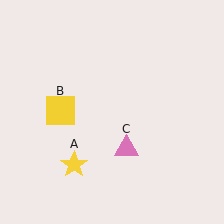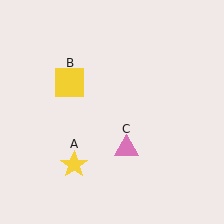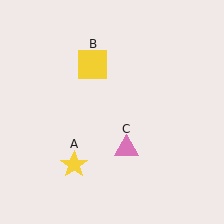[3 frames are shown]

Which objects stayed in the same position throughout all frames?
Yellow star (object A) and pink triangle (object C) remained stationary.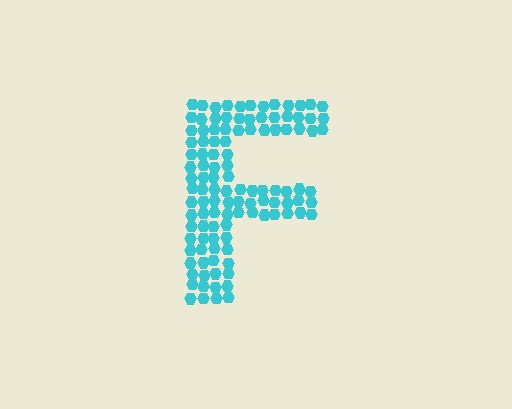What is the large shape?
The large shape is the letter F.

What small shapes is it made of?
It is made of small hexagons.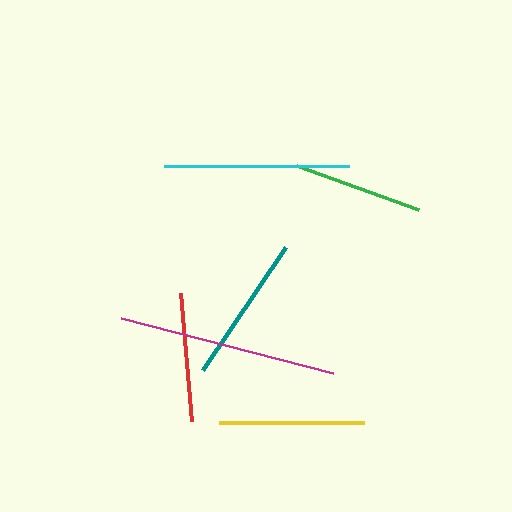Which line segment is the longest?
The magenta line is the longest at approximately 219 pixels.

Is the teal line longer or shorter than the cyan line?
The cyan line is longer than the teal line.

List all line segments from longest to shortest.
From longest to shortest: magenta, cyan, teal, yellow, green, red.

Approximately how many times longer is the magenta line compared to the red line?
The magenta line is approximately 1.7 times the length of the red line.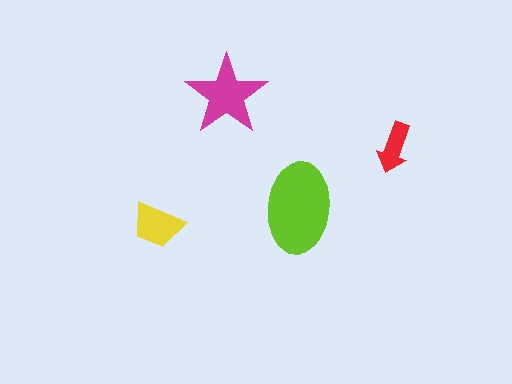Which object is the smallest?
The red arrow.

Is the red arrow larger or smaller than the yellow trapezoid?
Smaller.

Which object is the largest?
The lime ellipse.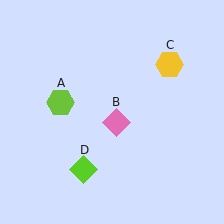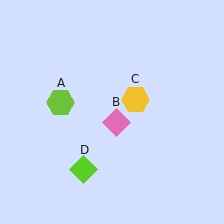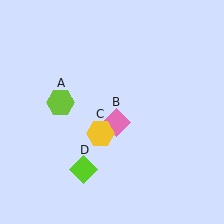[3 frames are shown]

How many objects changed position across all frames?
1 object changed position: yellow hexagon (object C).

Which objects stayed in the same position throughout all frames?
Lime hexagon (object A) and pink diamond (object B) and lime diamond (object D) remained stationary.